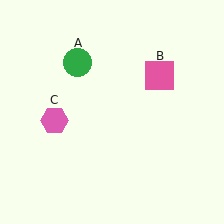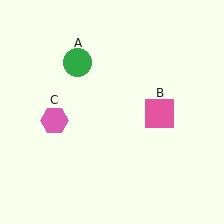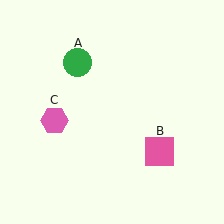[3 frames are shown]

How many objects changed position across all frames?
1 object changed position: pink square (object B).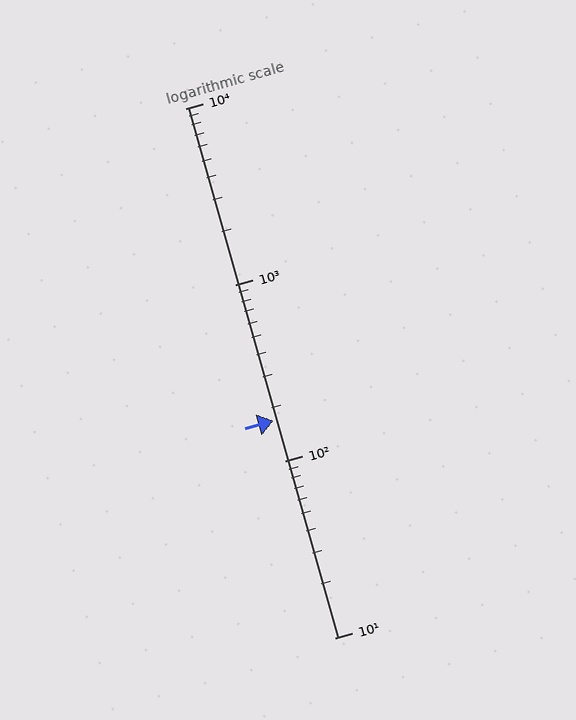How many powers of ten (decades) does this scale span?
The scale spans 3 decades, from 10 to 10000.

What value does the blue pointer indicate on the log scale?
The pointer indicates approximately 170.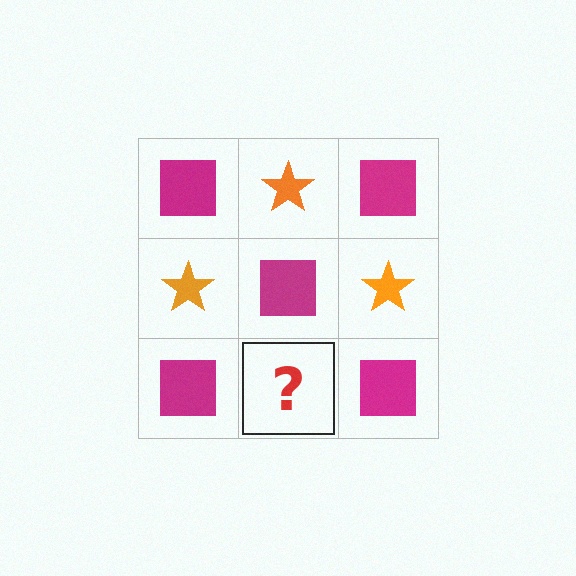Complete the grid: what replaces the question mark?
The question mark should be replaced with an orange star.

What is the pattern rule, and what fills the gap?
The rule is that it alternates magenta square and orange star in a checkerboard pattern. The gap should be filled with an orange star.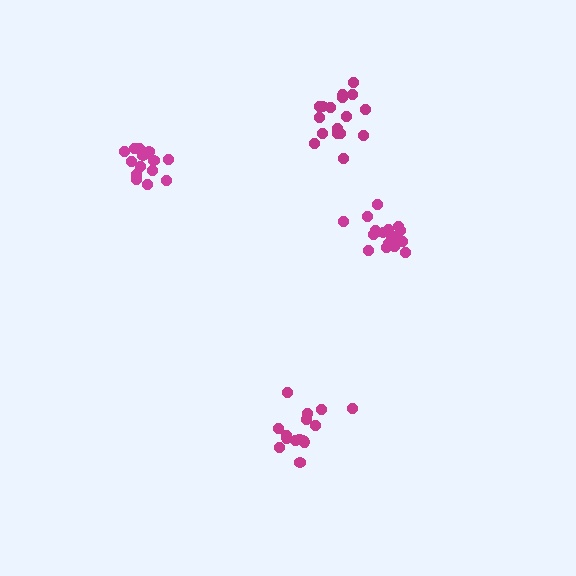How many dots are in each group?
Group 1: 15 dots, Group 2: 17 dots, Group 3: 18 dots, Group 4: 14 dots (64 total).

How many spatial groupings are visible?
There are 4 spatial groupings.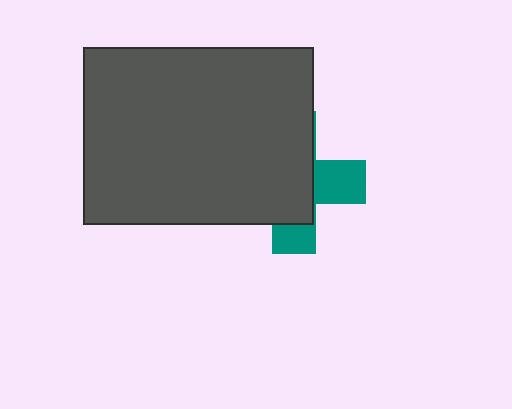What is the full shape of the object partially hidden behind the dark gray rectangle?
The partially hidden object is a teal cross.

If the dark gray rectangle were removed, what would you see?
You would see the complete teal cross.